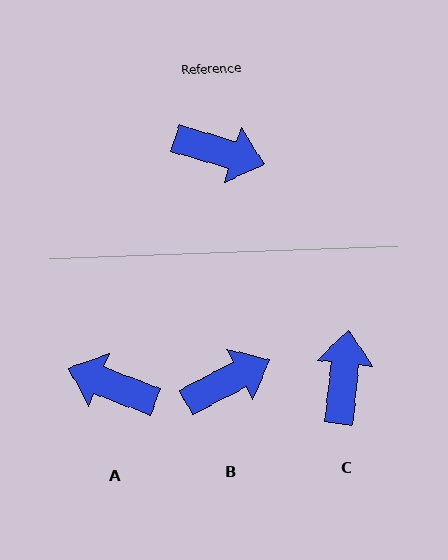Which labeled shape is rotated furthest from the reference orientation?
A, about 175 degrees away.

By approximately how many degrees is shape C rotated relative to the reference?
Approximately 100 degrees counter-clockwise.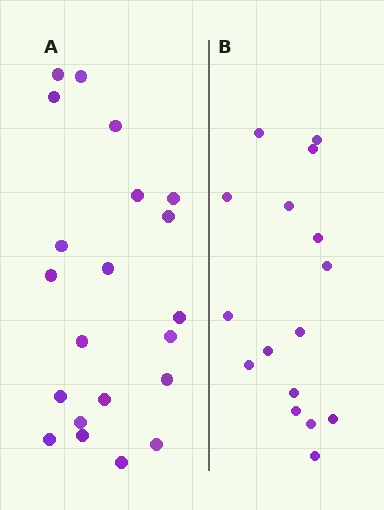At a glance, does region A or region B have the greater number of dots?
Region A (the left region) has more dots.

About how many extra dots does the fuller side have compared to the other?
Region A has about 5 more dots than region B.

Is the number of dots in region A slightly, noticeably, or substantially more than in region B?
Region A has noticeably more, but not dramatically so. The ratio is roughly 1.3 to 1.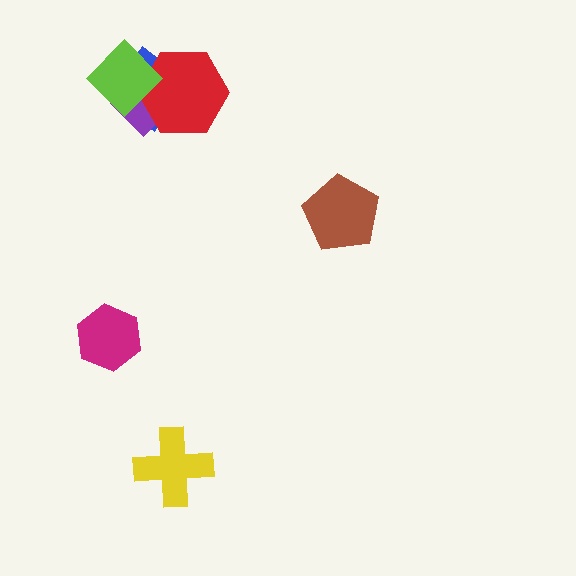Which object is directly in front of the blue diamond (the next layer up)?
The purple diamond is directly in front of the blue diamond.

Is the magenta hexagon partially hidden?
No, no other shape covers it.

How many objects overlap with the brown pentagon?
0 objects overlap with the brown pentagon.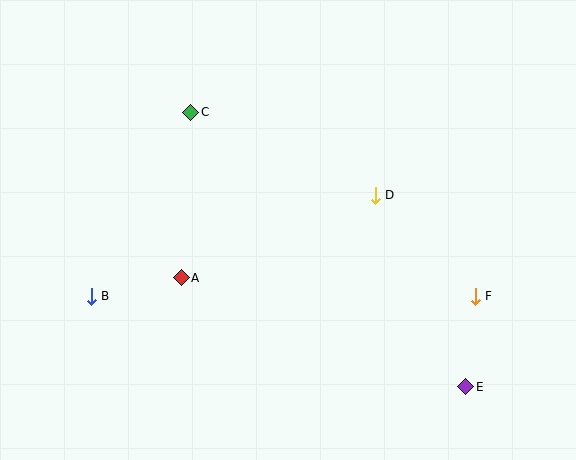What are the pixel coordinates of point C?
Point C is at (191, 112).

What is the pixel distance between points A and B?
The distance between A and B is 92 pixels.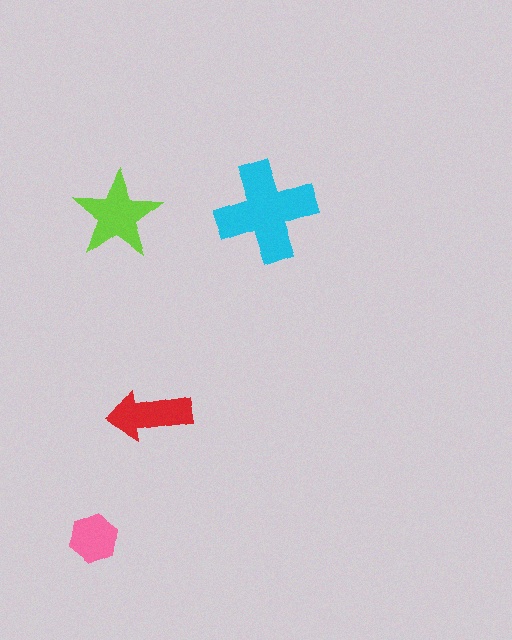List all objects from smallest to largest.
The pink hexagon, the red arrow, the lime star, the cyan cross.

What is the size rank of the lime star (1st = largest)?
2nd.